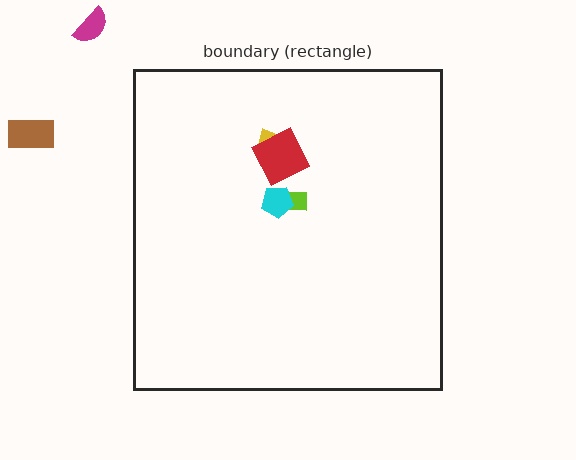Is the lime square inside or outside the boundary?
Inside.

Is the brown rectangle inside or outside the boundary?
Outside.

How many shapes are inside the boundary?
4 inside, 2 outside.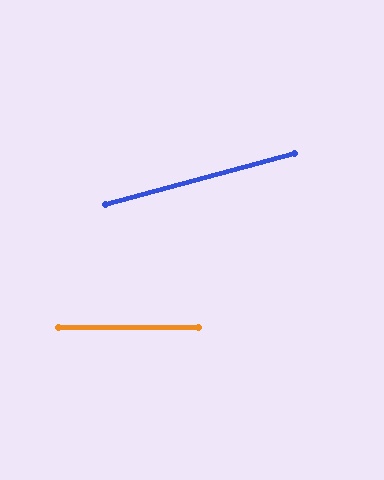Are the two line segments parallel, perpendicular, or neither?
Neither parallel nor perpendicular — they differ by about 15°.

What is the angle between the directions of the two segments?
Approximately 15 degrees.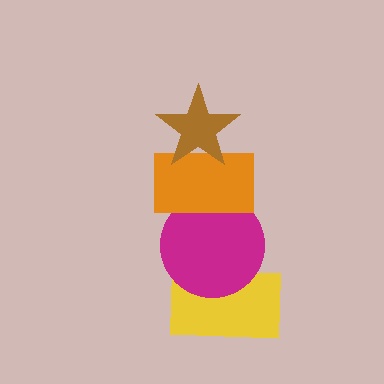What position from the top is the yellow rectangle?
The yellow rectangle is 4th from the top.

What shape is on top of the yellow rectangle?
The magenta circle is on top of the yellow rectangle.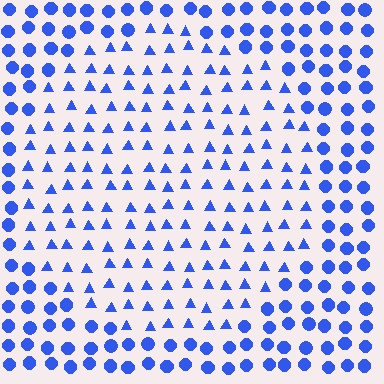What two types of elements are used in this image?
The image uses triangles inside the circle region and circles outside it.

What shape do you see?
I see a circle.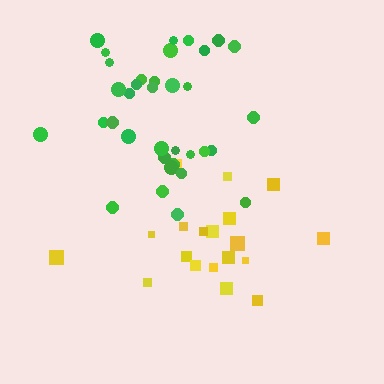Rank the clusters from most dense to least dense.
green, yellow.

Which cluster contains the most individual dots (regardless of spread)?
Green (35).